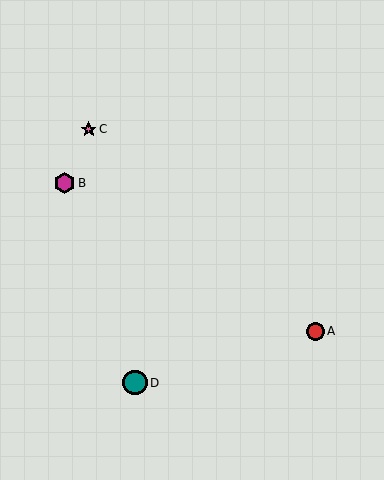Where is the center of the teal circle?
The center of the teal circle is at (135, 383).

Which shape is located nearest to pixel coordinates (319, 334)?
The red circle (labeled A) at (316, 331) is nearest to that location.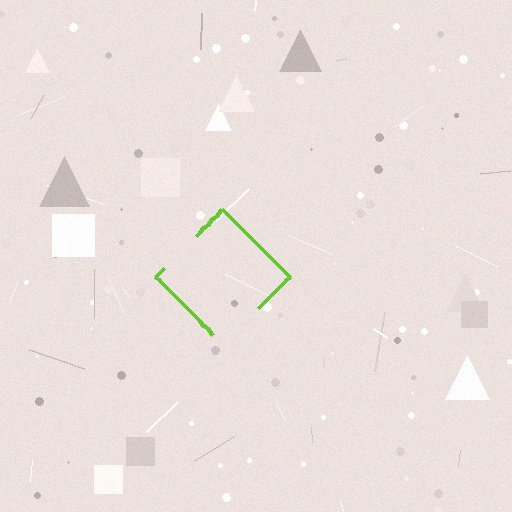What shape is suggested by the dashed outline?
The dashed outline suggests a diamond.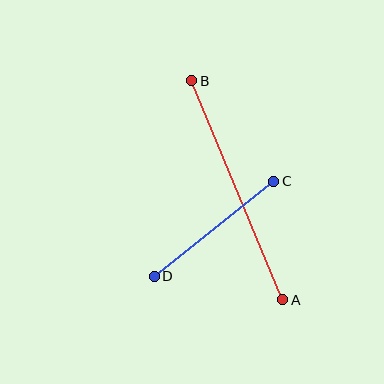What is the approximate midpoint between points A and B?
The midpoint is at approximately (237, 190) pixels.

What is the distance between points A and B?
The distance is approximately 237 pixels.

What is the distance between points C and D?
The distance is approximately 153 pixels.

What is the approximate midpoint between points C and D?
The midpoint is at approximately (214, 229) pixels.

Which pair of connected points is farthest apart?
Points A and B are farthest apart.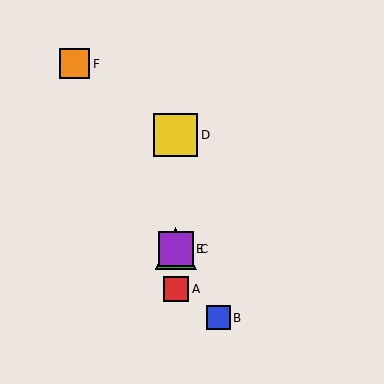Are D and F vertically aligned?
No, D is at x≈176 and F is at x≈75.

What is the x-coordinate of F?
Object F is at x≈75.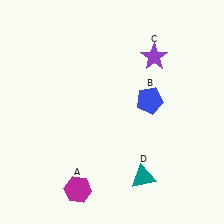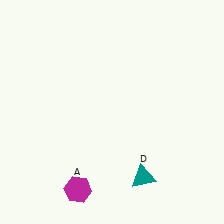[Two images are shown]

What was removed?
The purple star (C), the blue pentagon (B) were removed in Image 2.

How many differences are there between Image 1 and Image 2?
There are 2 differences between the two images.